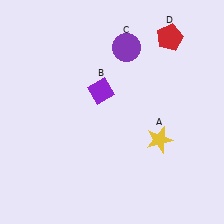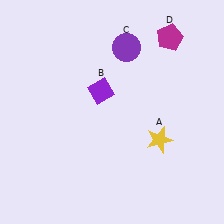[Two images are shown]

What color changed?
The pentagon (D) changed from red in Image 1 to magenta in Image 2.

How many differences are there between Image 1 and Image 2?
There is 1 difference between the two images.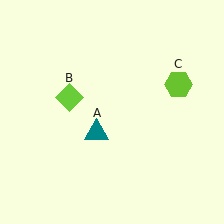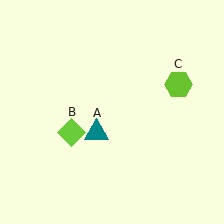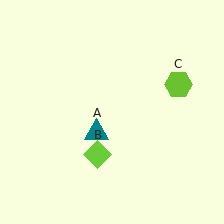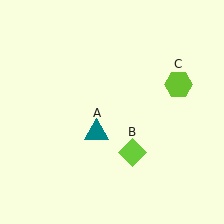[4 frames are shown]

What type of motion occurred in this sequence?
The lime diamond (object B) rotated counterclockwise around the center of the scene.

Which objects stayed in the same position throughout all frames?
Teal triangle (object A) and lime hexagon (object C) remained stationary.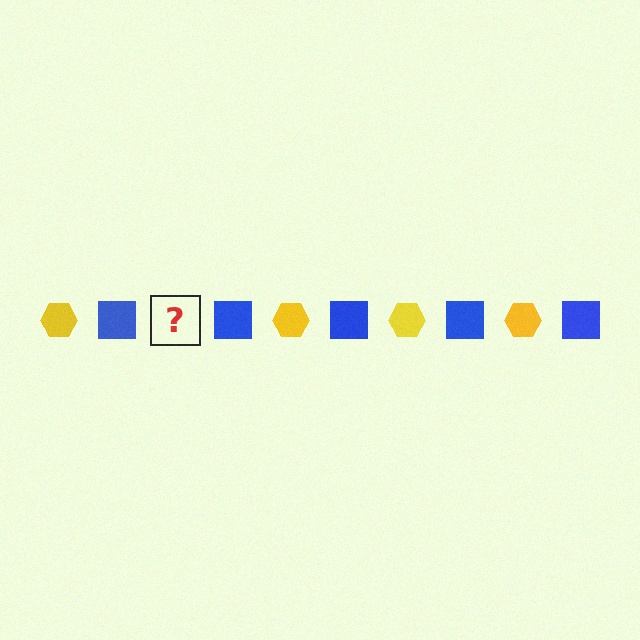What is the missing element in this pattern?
The missing element is a yellow hexagon.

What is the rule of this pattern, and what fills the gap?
The rule is that the pattern alternates between yellow hexagon and blue square. The gap should be filled with a yellow hexagon.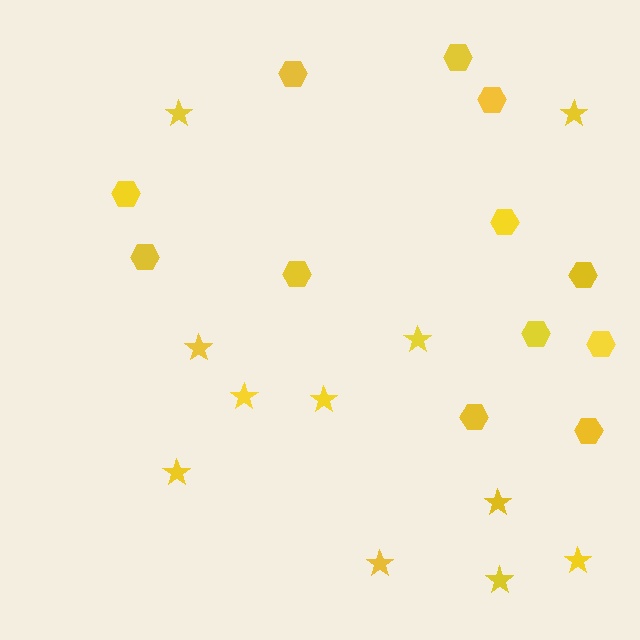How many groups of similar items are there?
There are 2 groups: one group of stars (11) and one group of hexagons (12).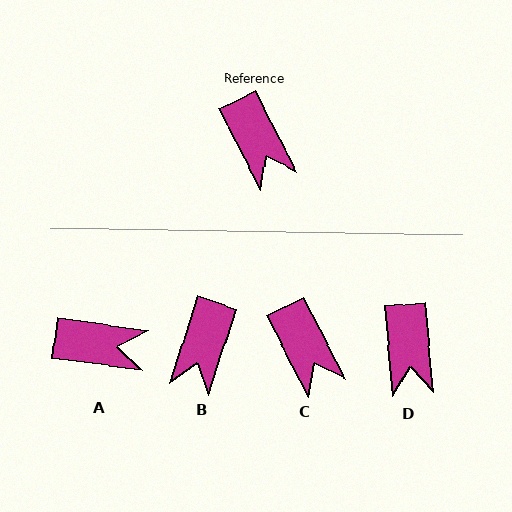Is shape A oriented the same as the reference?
No, it is off by about 55 degrees.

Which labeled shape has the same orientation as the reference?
C.